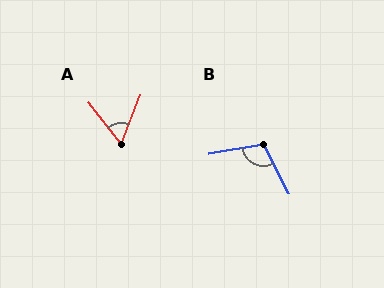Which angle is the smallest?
A, at approximately 60 degrees.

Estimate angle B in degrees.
Approximately 107 degrees.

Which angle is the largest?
B, at approximately 107 degrees.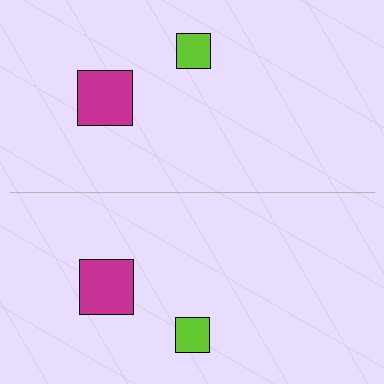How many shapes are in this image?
There are 4 shapes in this image.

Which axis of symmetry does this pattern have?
The pattern has a horizontal axis of symmetry running through the center of the image.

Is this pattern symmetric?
Yes, this pattern has bilateral (reflection) symmetry.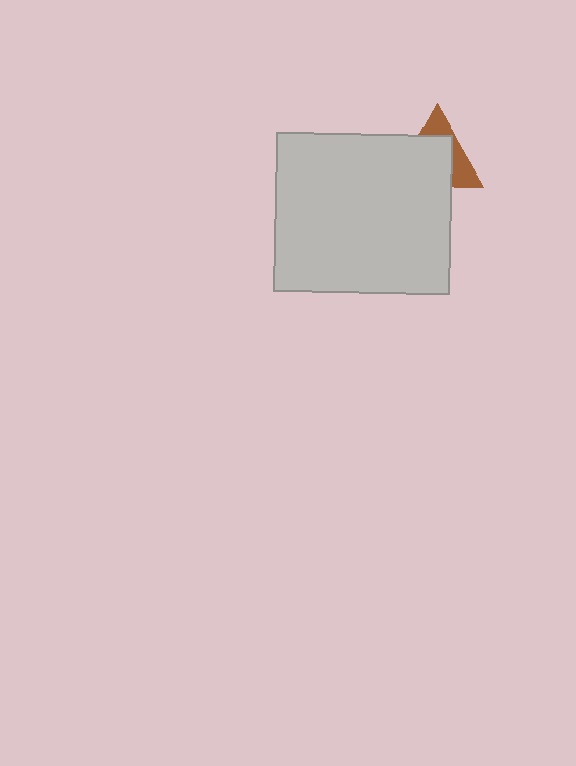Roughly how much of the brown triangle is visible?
A small part of it is visible (roughly 37%).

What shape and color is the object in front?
The object in front is a light gray rectangle.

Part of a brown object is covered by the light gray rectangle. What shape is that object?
It is a triangle.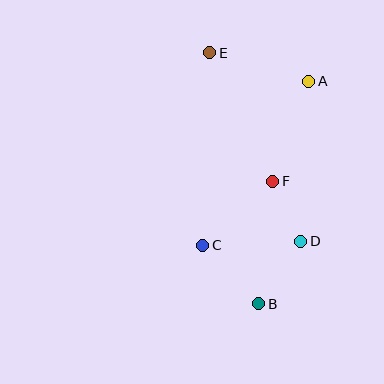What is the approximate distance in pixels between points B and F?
The distance between B and F is approximately 124 pixels.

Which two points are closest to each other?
Points D and F are closest to each other.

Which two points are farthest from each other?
Points B and E are farthest from each other.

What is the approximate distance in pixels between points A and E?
The distance between A and E is approximately 103 pixels.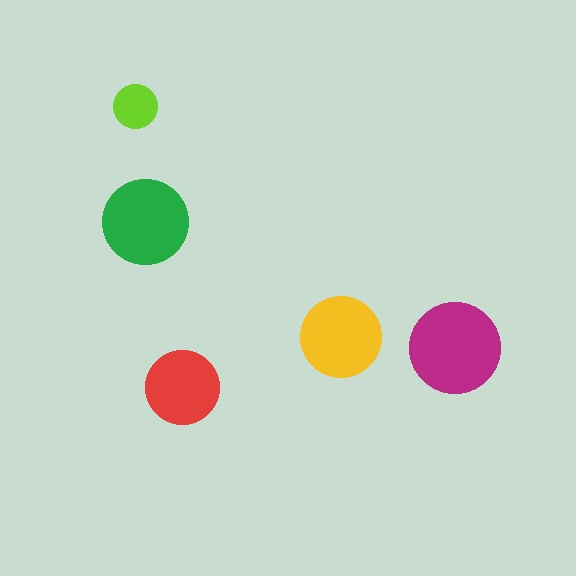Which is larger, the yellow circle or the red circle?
The yellow one.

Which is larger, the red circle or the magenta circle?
The magenta one.